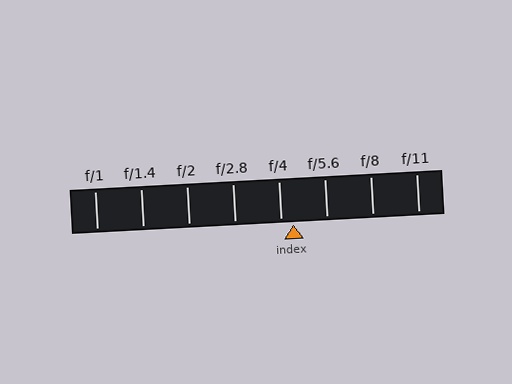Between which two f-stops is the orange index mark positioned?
The index mark is between f/4 and f/5.6.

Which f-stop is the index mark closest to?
The index mark is closest to f/4.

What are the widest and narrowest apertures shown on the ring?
The widest aperture shown is f/1 and the narrowest is f/11.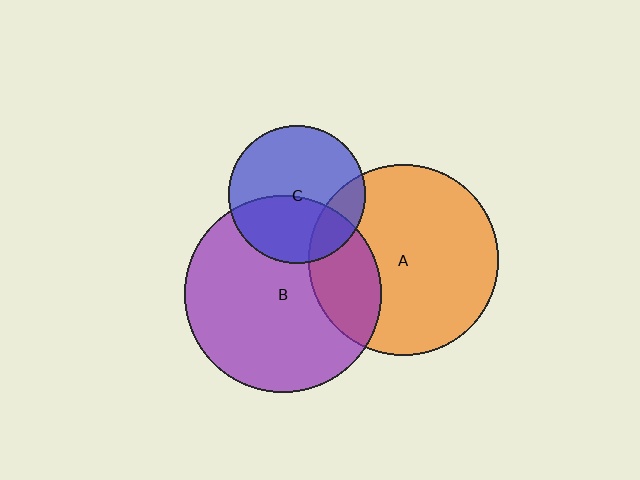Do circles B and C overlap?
Yes.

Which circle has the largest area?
Circle B (purple).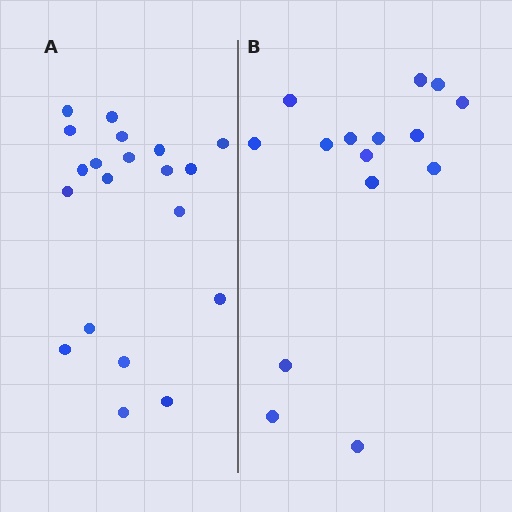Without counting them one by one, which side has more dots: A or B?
Region A (the left region) has more dots.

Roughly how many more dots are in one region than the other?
Region A has about 5 more dots than region B.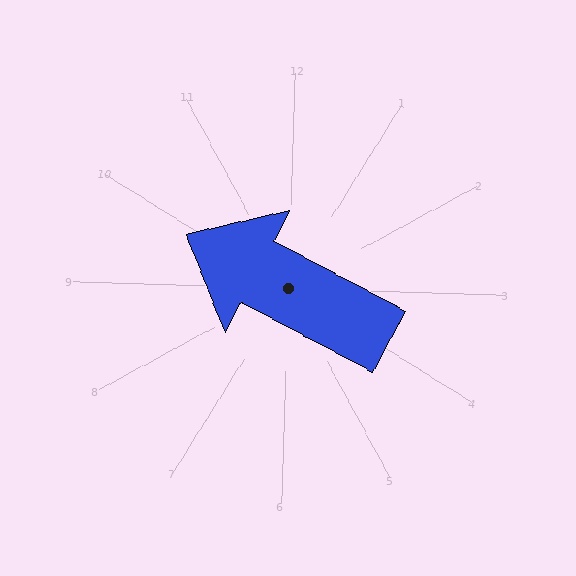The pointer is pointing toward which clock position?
Roughly 10 o'clock.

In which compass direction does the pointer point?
Northwest.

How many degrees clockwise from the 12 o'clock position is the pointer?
Approximately 296 degrees.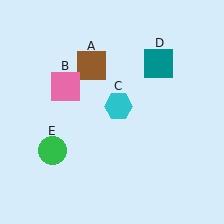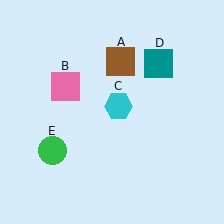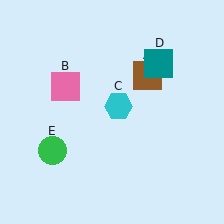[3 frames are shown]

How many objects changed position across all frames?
1 object changed position: brown square (object A).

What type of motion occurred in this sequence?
The brown square (object A) rotated clockwise around the center of the scene.